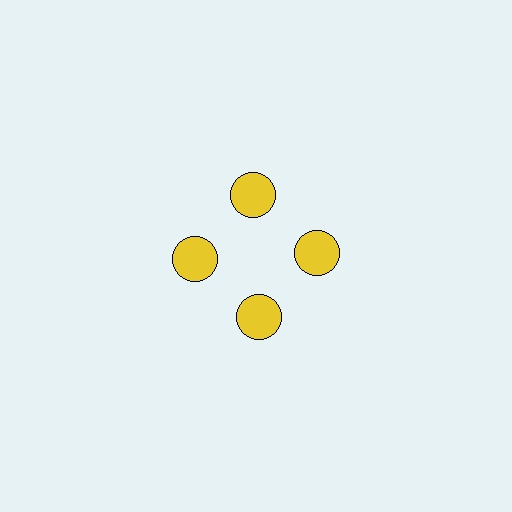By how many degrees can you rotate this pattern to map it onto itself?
The pattern maps onto itself every 90 degrees of rotation.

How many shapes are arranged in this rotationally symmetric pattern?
There are 4 shapes, arranged in 4 groups of 1.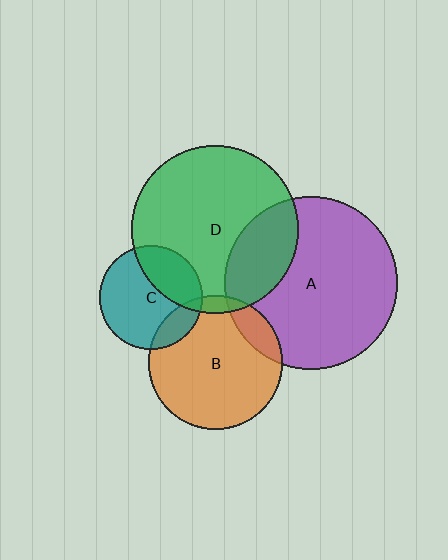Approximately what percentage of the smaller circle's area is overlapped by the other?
Approximately 15%.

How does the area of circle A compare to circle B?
Approximately 1.7 times.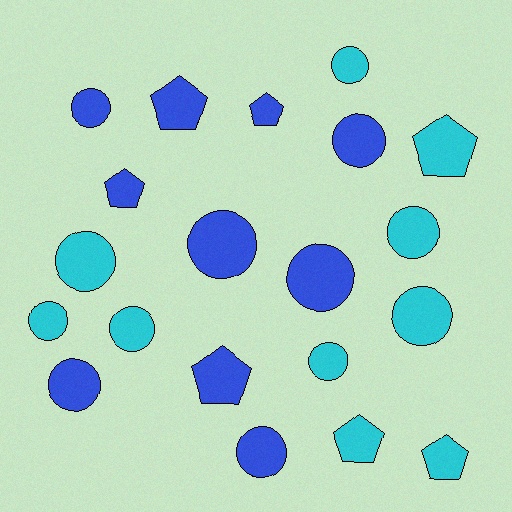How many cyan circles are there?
There are 7 cyan circles.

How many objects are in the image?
There are 20 objects.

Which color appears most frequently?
Cyan, with 10 objects.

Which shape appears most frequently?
Circle, with 13 objects.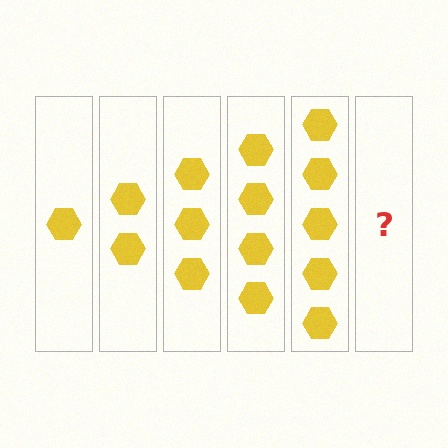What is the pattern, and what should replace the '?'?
The pattern is that each step adds one more hexagon. The '?' should be 6 hexagons.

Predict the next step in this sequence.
The next step is 6 hexagons.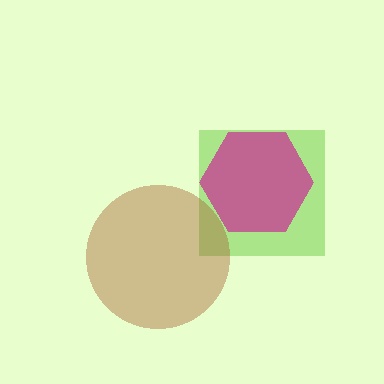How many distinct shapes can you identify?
There are 3 distinct shapes: a lime square, a brown circle, a magenta hexagon.